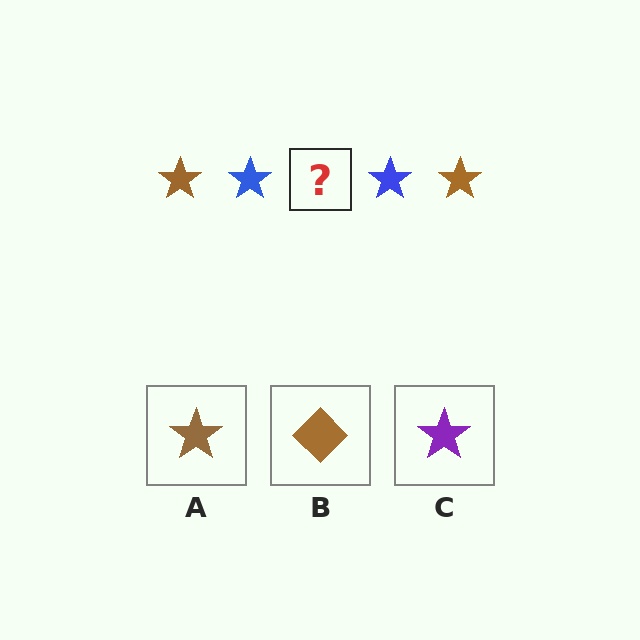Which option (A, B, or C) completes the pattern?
A.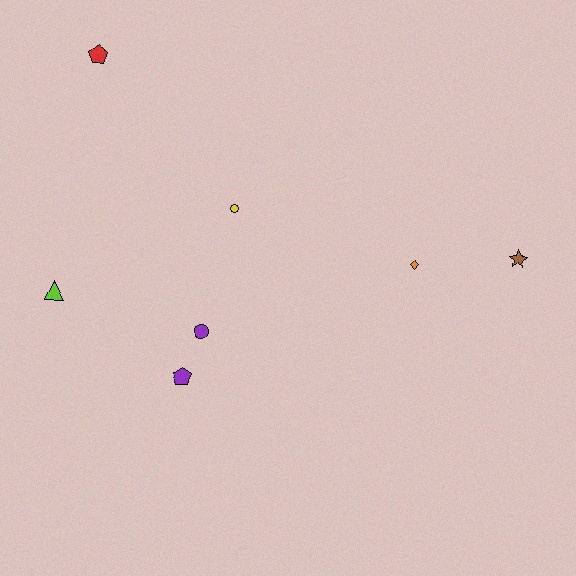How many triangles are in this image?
There is 1 triangle.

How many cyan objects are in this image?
There are no cyan objects.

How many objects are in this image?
There are 7 objects.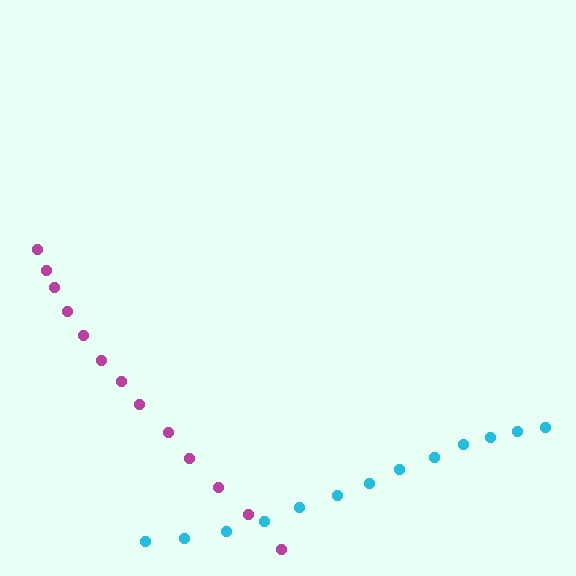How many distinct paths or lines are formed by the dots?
There are 2 distinct paths.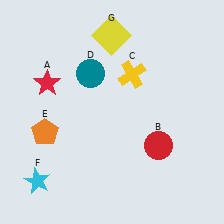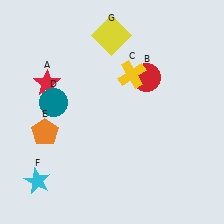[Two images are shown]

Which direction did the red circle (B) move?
The red circle (B) moved up.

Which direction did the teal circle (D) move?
The teal circle (D) moved left.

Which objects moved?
The objects that moved are: the red circle (B), the teal circle (D).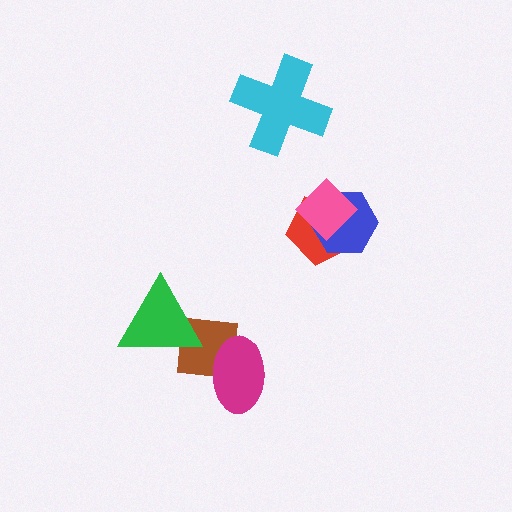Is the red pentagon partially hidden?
Yes, it is partially covered by another shape.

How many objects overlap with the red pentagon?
2 objects overlap with the red pentagon.